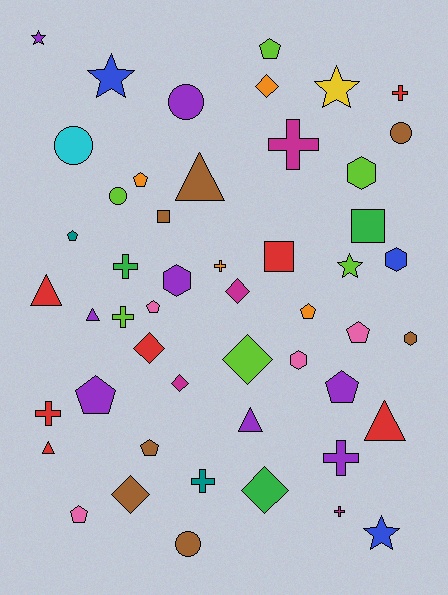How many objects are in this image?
There are 50 objects.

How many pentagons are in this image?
There are 10 pentagons.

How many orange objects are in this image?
There are 4 orange objects.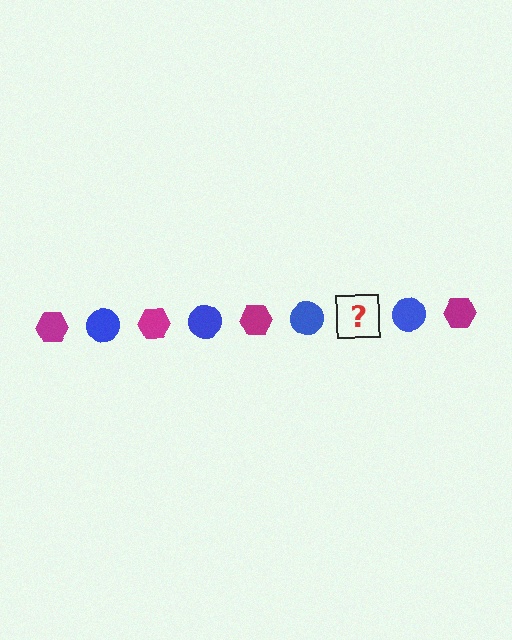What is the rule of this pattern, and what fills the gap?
The rule is that the pattern alternates between magenta hexagon and blue circle. The gap should be filled with a magenta hexagon.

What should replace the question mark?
The question mark should be replaced with a magenta hexagon.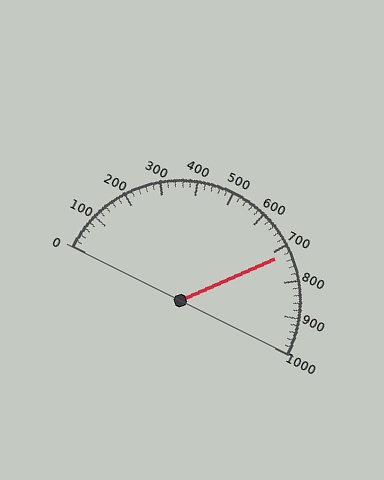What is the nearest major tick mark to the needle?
The nearest major tick mark is 700.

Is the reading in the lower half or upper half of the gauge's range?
The reading is in the upper half of the range (0 to 1000).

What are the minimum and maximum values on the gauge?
The gauge ranges from 0 to 1000.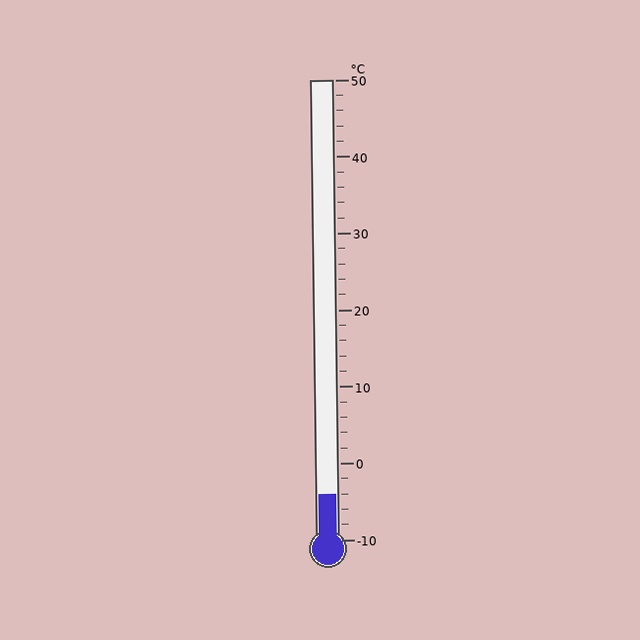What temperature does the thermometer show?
The thermometer shows approximately -4°C.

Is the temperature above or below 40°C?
The temperature is below 40°C.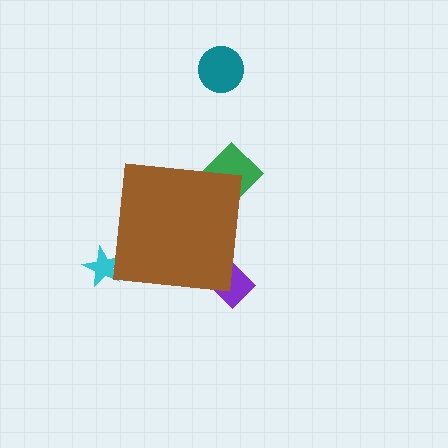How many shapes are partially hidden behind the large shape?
3 shapes are partially hidden.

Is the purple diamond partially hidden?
Yes, the purple diamond is partially hidden behind the brown square.